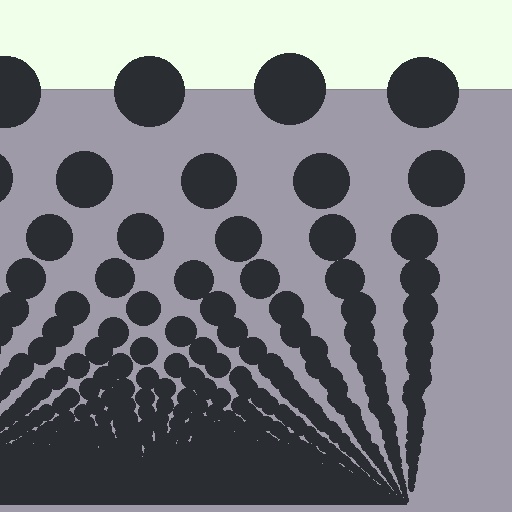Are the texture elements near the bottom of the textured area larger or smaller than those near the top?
Smaller. The gradient is inverted — elements near the bottom are smaller and denser.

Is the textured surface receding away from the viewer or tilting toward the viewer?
The surface appears to tilt toward the viewer. Texture elements get larger and sparser toward the top.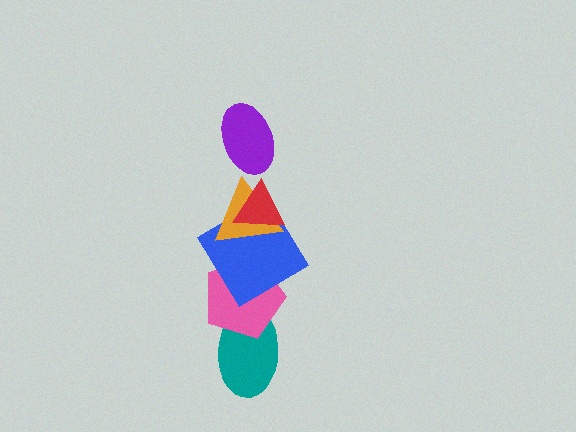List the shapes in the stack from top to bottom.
From top to bottom: the purple ellipse, the red triangle, the orange triangle, the blue diamond, the pink pentagon, the teal ellipse.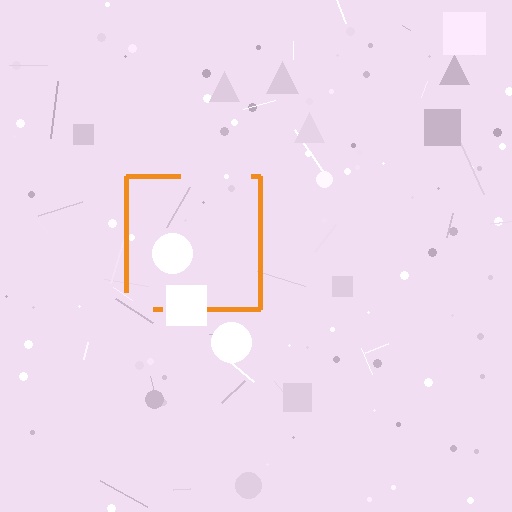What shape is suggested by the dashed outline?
The dashed outline suggests a square.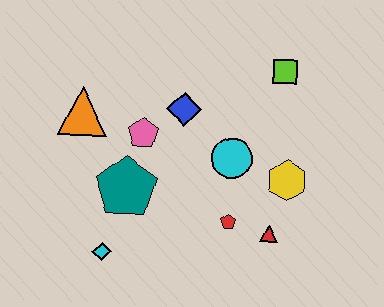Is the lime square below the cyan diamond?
No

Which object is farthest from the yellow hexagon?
The orange triangle is farthest from the yellow hexagon.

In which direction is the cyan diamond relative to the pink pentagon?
The cyan diamond is below the pink pentagon.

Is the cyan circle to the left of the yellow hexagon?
Yes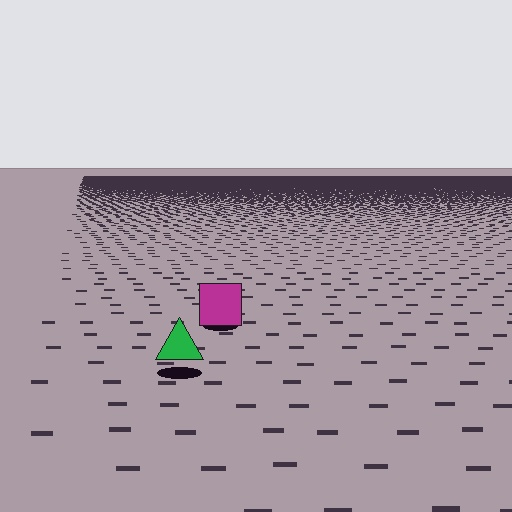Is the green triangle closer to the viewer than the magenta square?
Yes. The green triangle is closer — you can tell from the texture gradient: the ground texture is coarser near it.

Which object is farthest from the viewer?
The magenta square is farthest from the viewer. It appears smaller and the ground texture around it is denser.